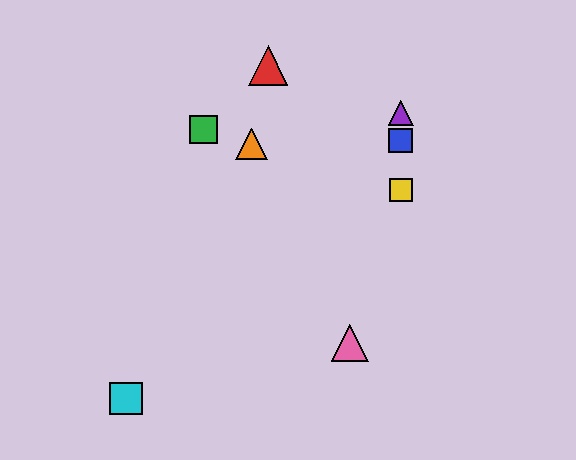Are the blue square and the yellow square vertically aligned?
Yes, both are at x≈401.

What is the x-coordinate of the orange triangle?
The orange triangle is at x≈252.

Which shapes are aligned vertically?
The blue square, the yellow square, the purple triangle are aligned vertically.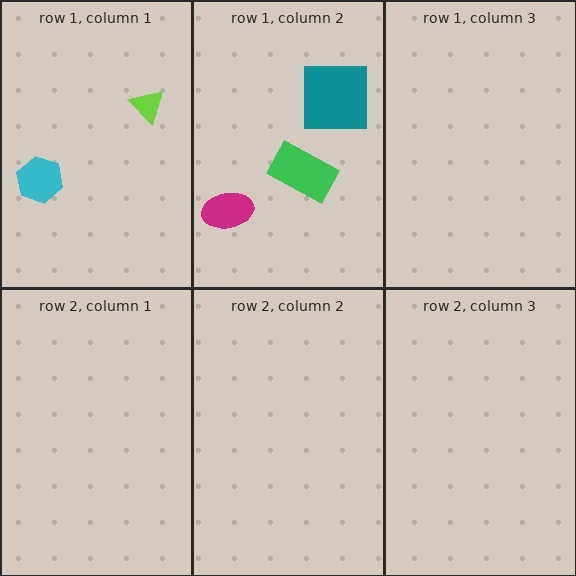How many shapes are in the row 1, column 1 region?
2.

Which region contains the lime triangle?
The row 1, column 1 region.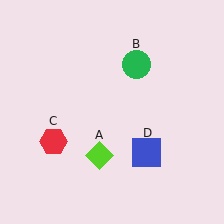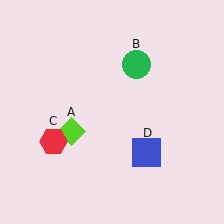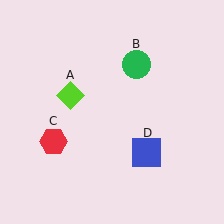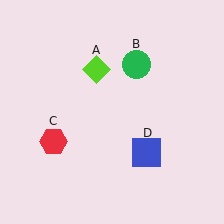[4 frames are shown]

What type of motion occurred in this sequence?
The lime diamond (object A) rotated clockwise around the center of the scene.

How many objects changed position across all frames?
1 object changed position: lime diamond (object A).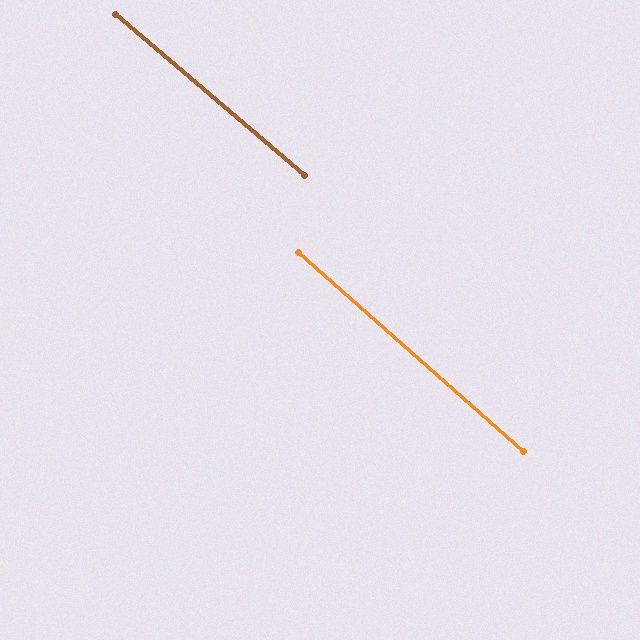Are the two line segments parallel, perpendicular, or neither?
Parallel — their directions differ by only 1.0°.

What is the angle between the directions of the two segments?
Approximately 1 degree.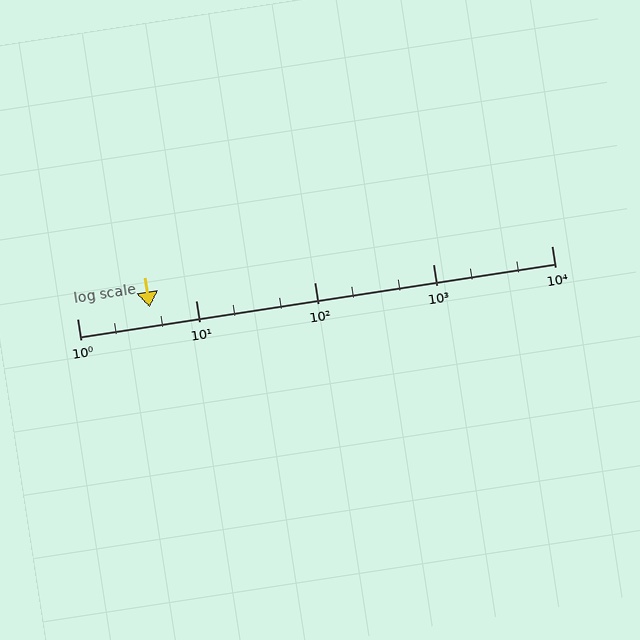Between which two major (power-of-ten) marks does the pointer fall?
The pointer is between 1 and 10.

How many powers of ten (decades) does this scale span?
The scale spans 4 decades, from 1 to 10000.